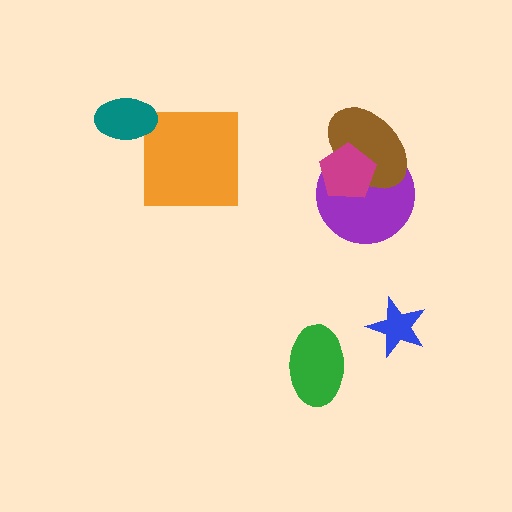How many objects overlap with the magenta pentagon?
2 objects overlap with the magenta pentagon.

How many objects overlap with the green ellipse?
0 objects overlap with the green ellipse.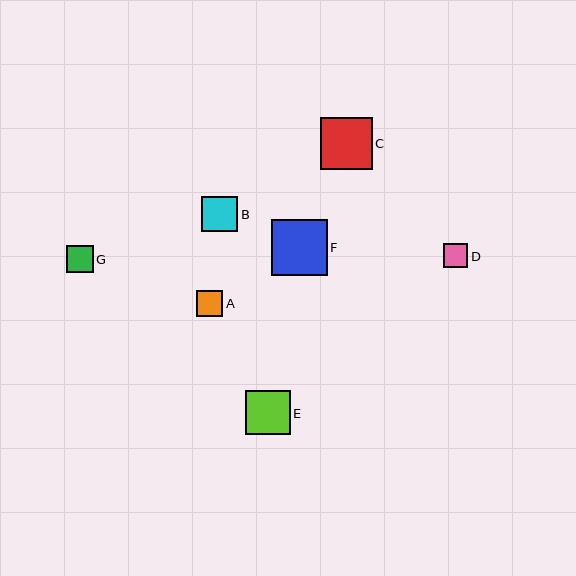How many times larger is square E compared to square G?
Square E is approximately 1.7 times the size of square G.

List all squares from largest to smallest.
From largest to smallest: F, C, E, B, G, A, D.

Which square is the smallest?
Square D is the smallest with a size of approximately 24 pixels.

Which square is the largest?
Square F is the largest with a size of approximately 56 pixels.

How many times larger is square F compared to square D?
Square F is approximately 2.4 times the size of square D.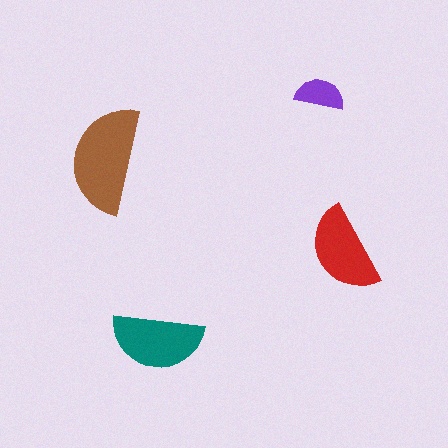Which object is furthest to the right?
The red semicircle is rightmost.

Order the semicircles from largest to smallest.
the brown one, the teal one, the red one, the purple one.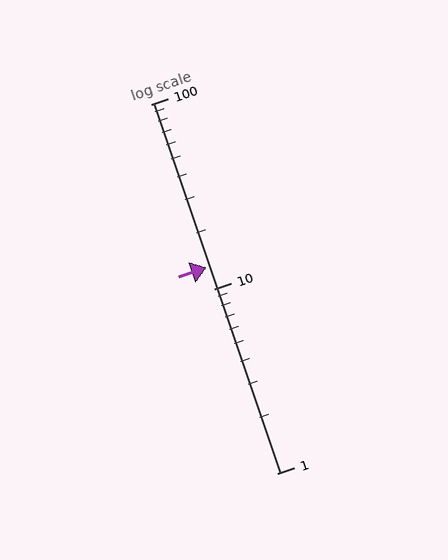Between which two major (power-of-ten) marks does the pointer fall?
The pointer is between 10 and 100.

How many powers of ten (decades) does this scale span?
The scale spans 2 decades, from 1 to 100.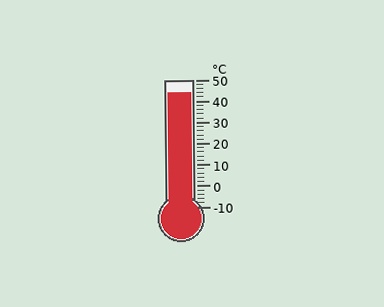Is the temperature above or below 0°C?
The temperature is above 0°C.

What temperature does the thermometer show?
The thermometer shows approximately 44°C.